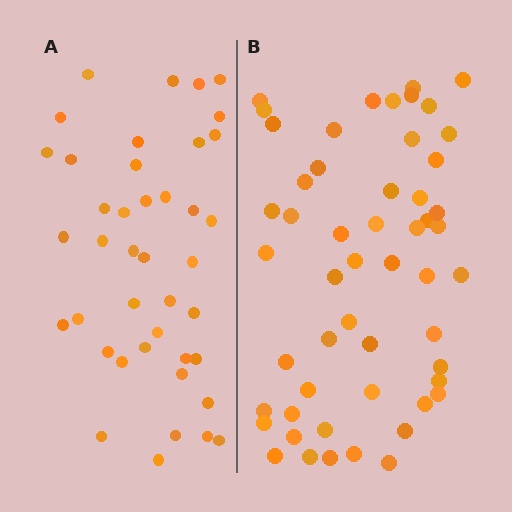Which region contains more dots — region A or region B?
Region B (the right region) has more dots.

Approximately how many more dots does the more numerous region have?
Region B has roughly 12 or so more dots than region A.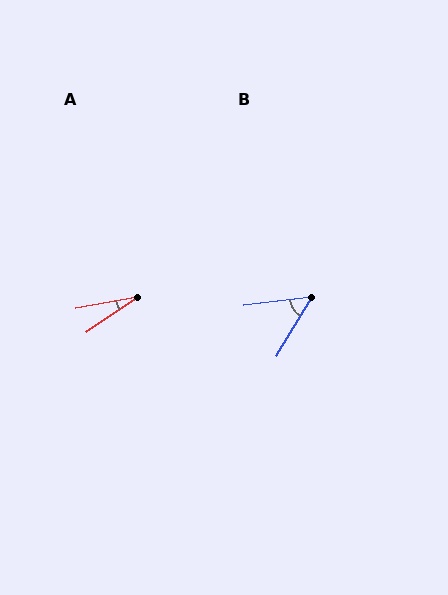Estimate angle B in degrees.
Approximately 52 degrees.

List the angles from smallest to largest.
A (24°), B (52°).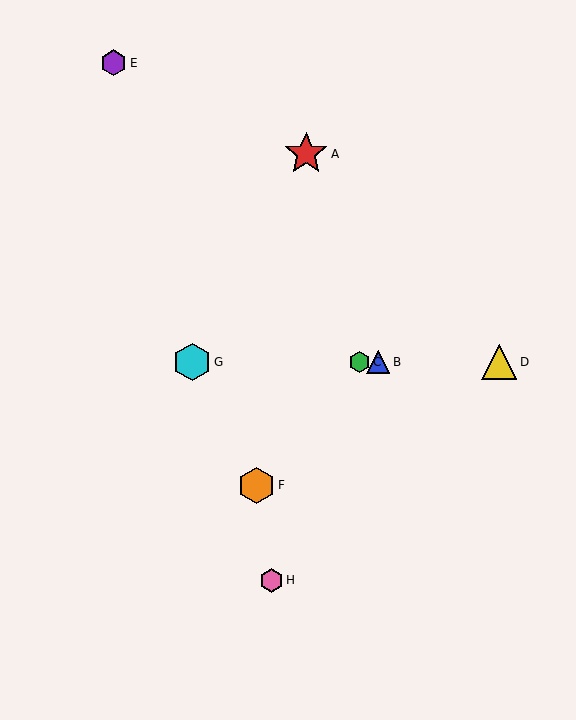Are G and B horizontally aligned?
Yes, both are at y≈362.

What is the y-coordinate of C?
Object C is at y≈362.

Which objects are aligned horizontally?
Objects B, C, D, G are aligned horizontally.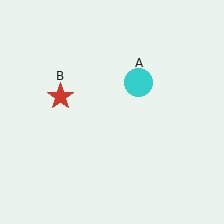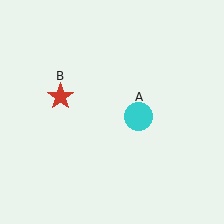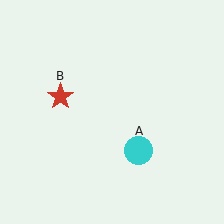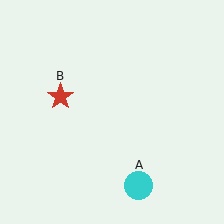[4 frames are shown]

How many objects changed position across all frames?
1 object changed position: cyan circle (object A).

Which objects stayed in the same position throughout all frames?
Red star (object B) remained stationary.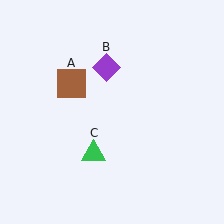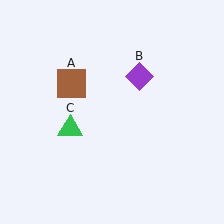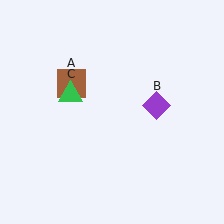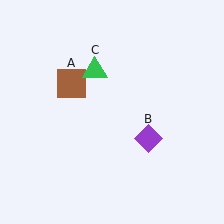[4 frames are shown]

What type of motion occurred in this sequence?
The purple diamond (object B), green triangle (object C) rotated clockwise around the center of the scene.